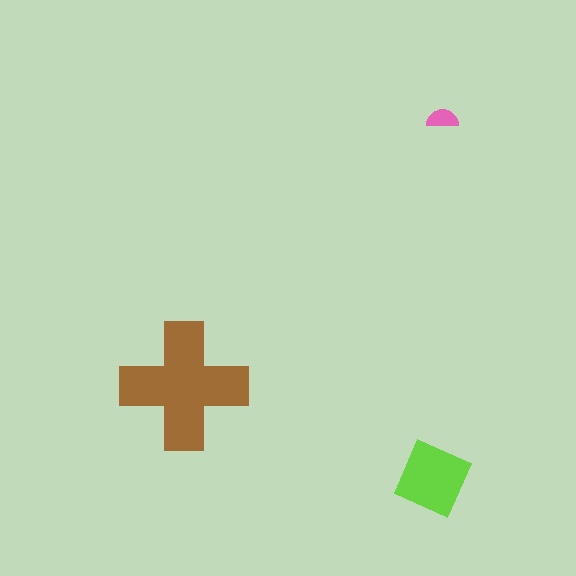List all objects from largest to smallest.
The brown cross, the lime diamond, the pink semicircle.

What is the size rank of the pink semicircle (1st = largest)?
3rd.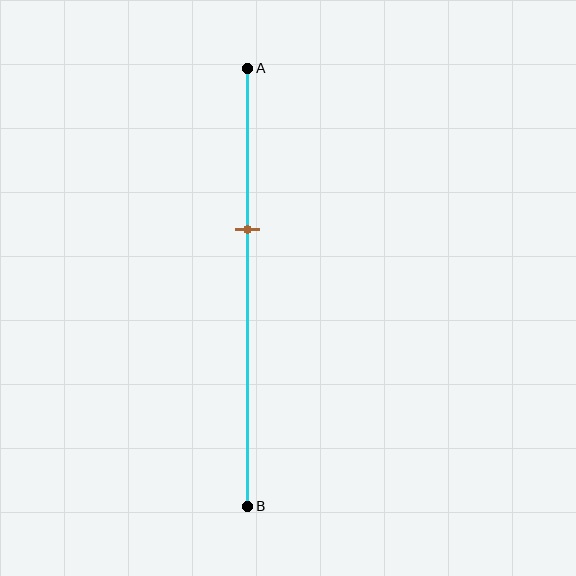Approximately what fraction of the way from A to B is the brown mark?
The brown mark is approximately 35% of the way from A to B.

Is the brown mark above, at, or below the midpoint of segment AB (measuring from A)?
The brown mark is above the midpoint of segment AB.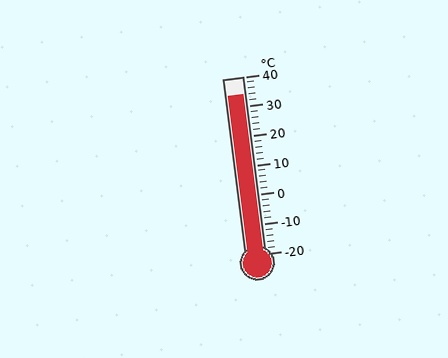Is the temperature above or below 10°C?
The temperature is above 10°C.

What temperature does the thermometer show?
The thermometer shows approximately 34°C.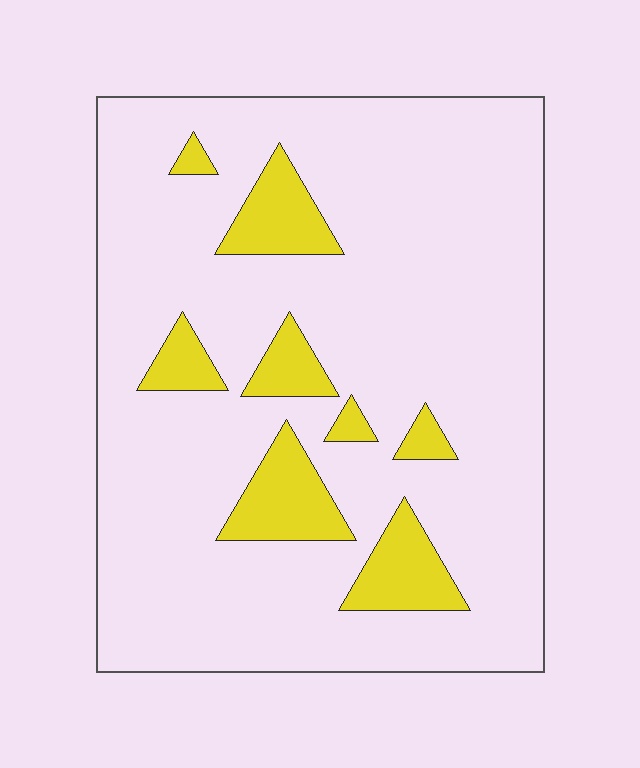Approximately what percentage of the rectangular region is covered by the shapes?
Approximately 15%.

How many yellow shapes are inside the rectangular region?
8.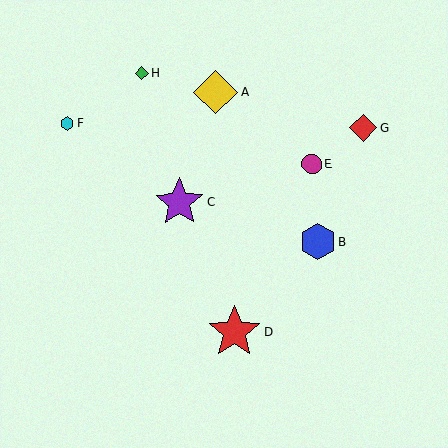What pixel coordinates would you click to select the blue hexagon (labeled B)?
Click at (318, 242) to select the blue hexagon B.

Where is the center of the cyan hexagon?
The center of the cyan hexagon is at (67, 124).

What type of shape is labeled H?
Shape H is a green diamond.